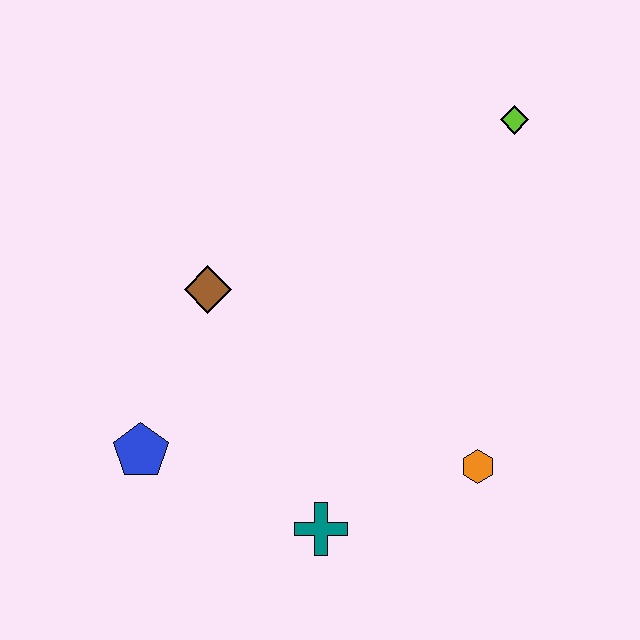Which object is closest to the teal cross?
The orange hexagon is closest to the teal cross.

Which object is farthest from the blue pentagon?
The lime diamond is farthest from the blue pentagon.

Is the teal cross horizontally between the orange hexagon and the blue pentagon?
Yes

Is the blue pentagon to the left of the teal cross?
Yes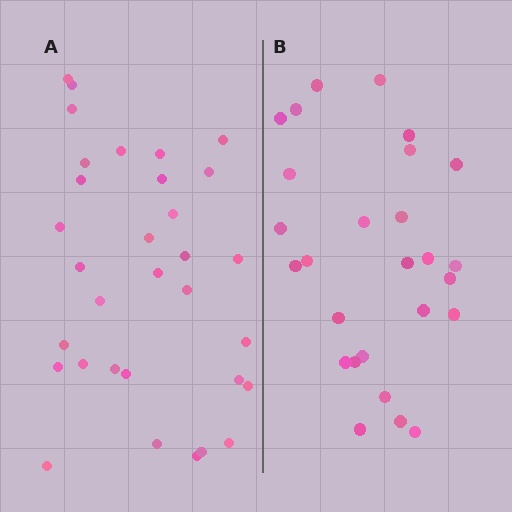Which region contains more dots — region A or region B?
Region A (the left region) has more dots.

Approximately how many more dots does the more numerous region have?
Region A has about 5 more dots than region B.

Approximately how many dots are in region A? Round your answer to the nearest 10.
About 30 dots. (The exact count is 32, which rounds to 30.)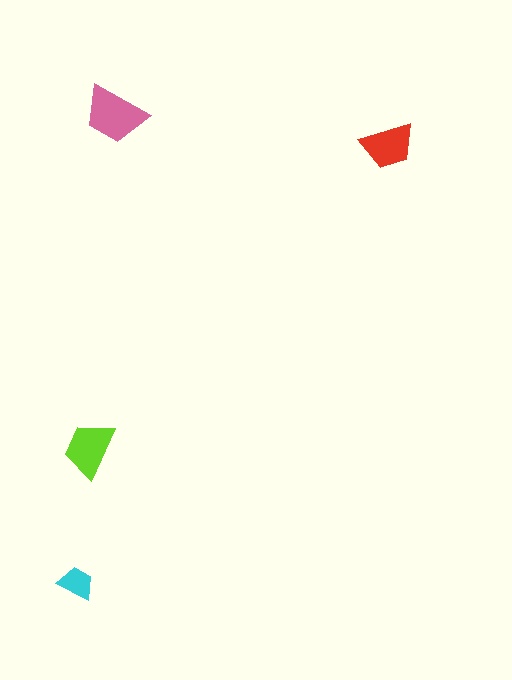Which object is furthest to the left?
The cyan trapezoid is leftmost.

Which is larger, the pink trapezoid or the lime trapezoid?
The pink one.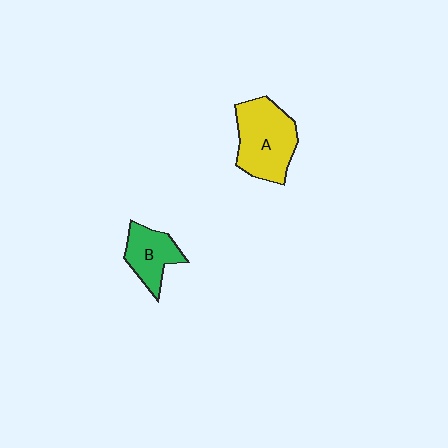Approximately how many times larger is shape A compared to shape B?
Approximately 1.7 times.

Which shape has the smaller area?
Shape B (green).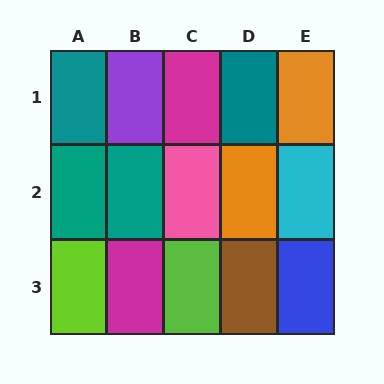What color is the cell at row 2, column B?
Teal.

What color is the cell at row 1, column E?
Orange.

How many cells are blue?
1 cell is blue.